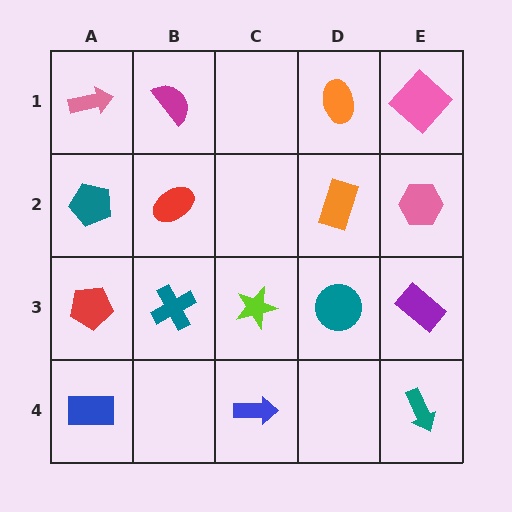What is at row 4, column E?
A teal arrow.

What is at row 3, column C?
A lime star.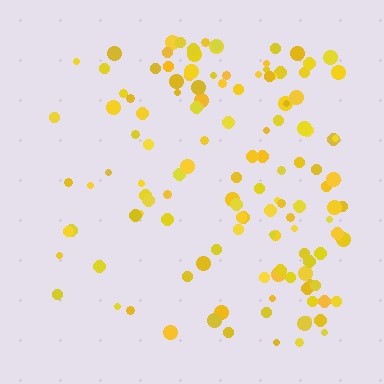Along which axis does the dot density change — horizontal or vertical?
Horizontal.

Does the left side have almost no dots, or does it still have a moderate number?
Still a moderate number, just noticeably fewer than the right.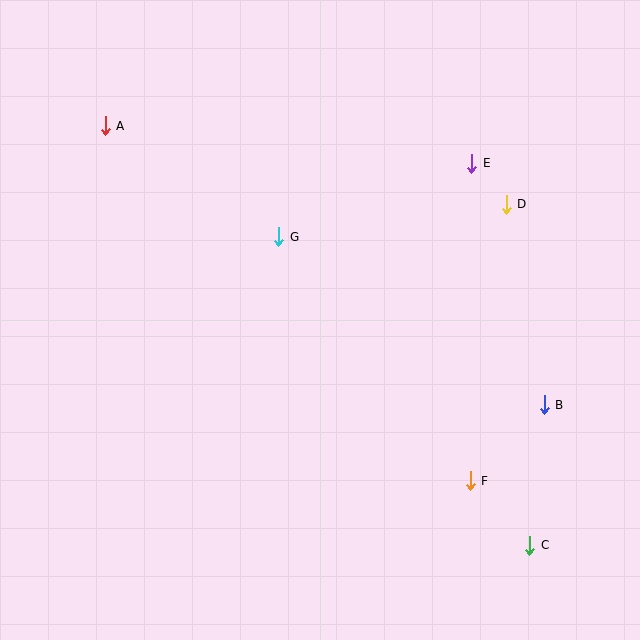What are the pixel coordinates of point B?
Point B is at (544, 405).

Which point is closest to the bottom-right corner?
Point C is closest to the bottom-right corner.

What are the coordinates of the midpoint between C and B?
The midpoint between C and B is at (537, 475).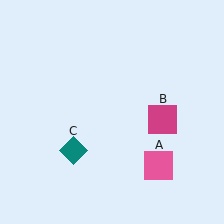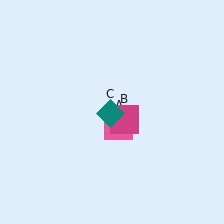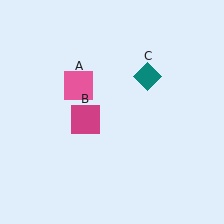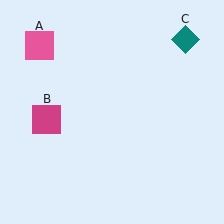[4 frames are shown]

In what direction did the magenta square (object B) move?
The magenta square (object B) moved left.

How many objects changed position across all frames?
3 objects changed position: pink square (object A), magenta square (object B), teal diamond (object C).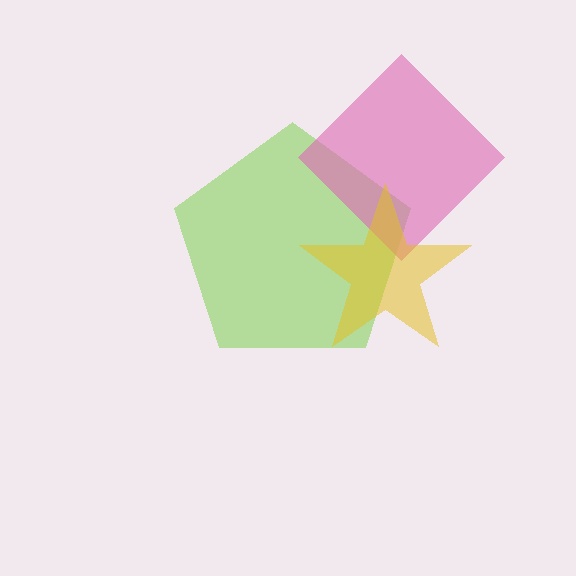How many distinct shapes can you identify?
There are 3 distinct shapes: a lime pentagon, a pink diamond, a yellow star.